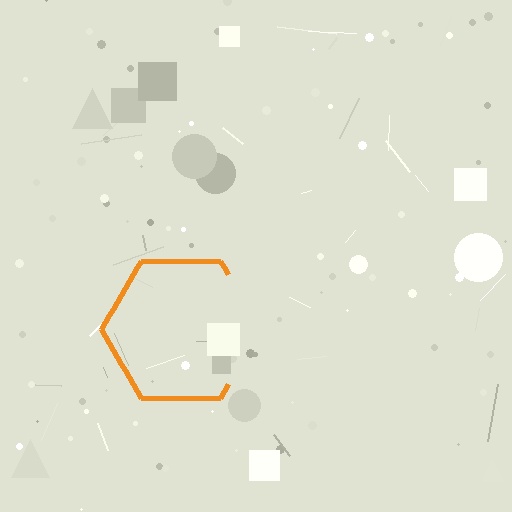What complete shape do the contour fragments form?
The contour fragments form a hexagon.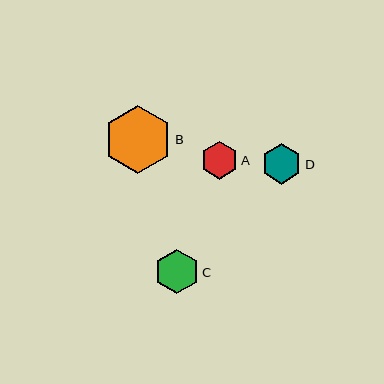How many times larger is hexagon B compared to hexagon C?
Hexagon B is approximately 1.5 times the size of hexagon C.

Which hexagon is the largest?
Hexagon B is the largest with a size of approximately 68 pixels.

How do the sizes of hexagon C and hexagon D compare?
Hexagon C and hexagon D are approximately the same size.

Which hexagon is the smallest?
Hexagon A is the smallest with a size of approximately 37 pixels.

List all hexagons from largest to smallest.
From largest to smallest: B, C, D, A.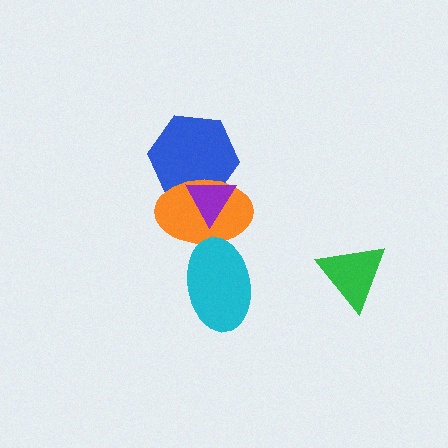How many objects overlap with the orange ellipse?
3 objects overlap with the orange ellipse.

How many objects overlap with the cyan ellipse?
1 object overlaps with the cyan ellipse.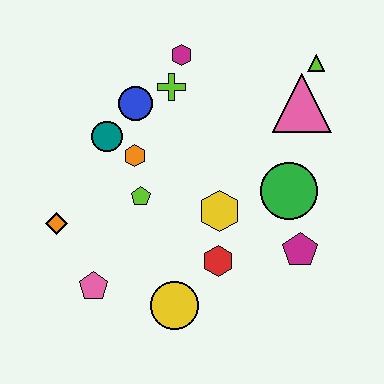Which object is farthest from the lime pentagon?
The lime triangle is farthest from the lime pentagon.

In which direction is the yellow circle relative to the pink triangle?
The yellow circle is below the pink triangle.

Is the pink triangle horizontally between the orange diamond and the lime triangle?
Yes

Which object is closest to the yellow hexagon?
The red hexagon is closest to the yellow hexagon.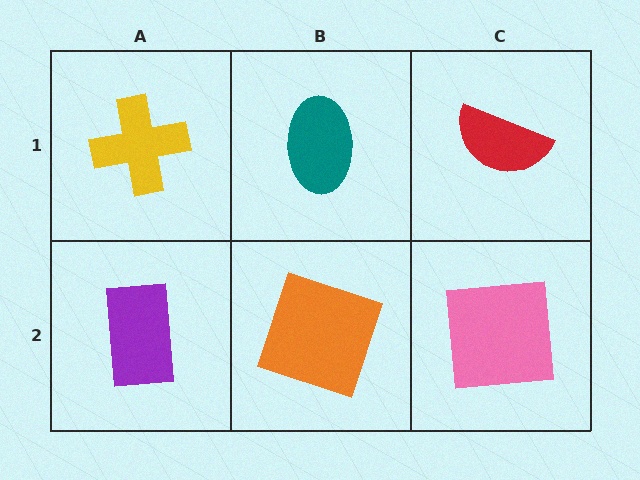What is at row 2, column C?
A pink square.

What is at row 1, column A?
A yellow cross.